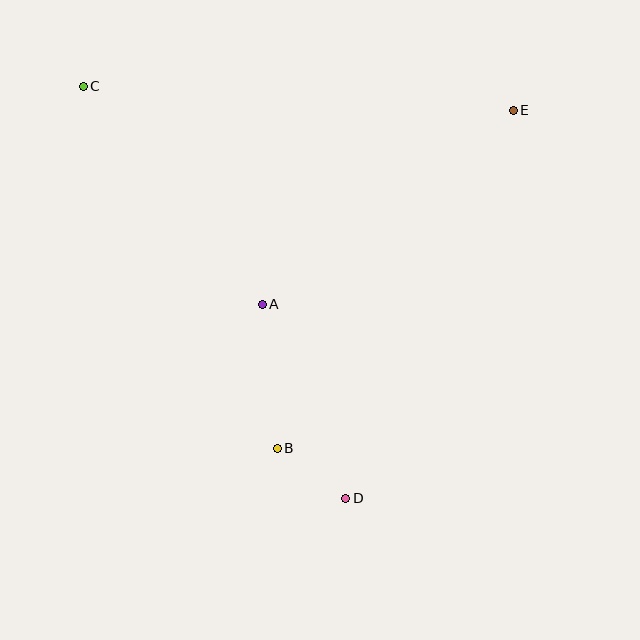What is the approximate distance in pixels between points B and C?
The distance between B and C is approximately 411 pixels.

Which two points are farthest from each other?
Points C and D are farthest from each other.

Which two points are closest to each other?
Points B and D are closest to each other.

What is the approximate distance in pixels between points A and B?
The distance between A and B is approximately 144 pixels.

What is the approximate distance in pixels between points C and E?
The distance between C and E is approximately 431 pixels.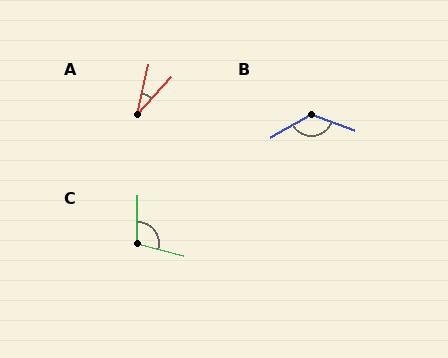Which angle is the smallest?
A, at approximately 29 degrees.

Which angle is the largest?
B, at approximately 131 degrees.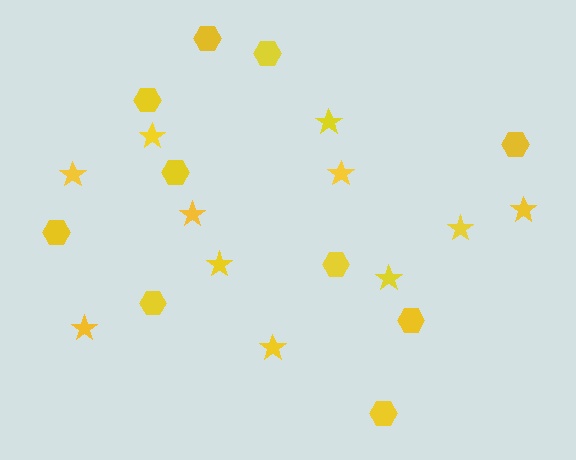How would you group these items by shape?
There are 2 groups: one group of hexagons (10) and one group of stars (11).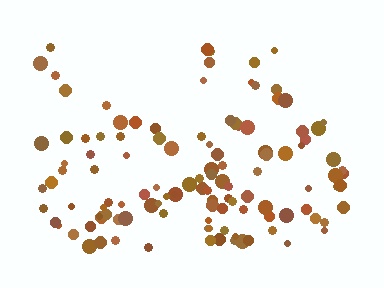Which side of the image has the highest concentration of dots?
The bottom.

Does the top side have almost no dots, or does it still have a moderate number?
Still a moderate number, just noticeably fewer than the bottom.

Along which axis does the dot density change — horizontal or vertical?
Vertical.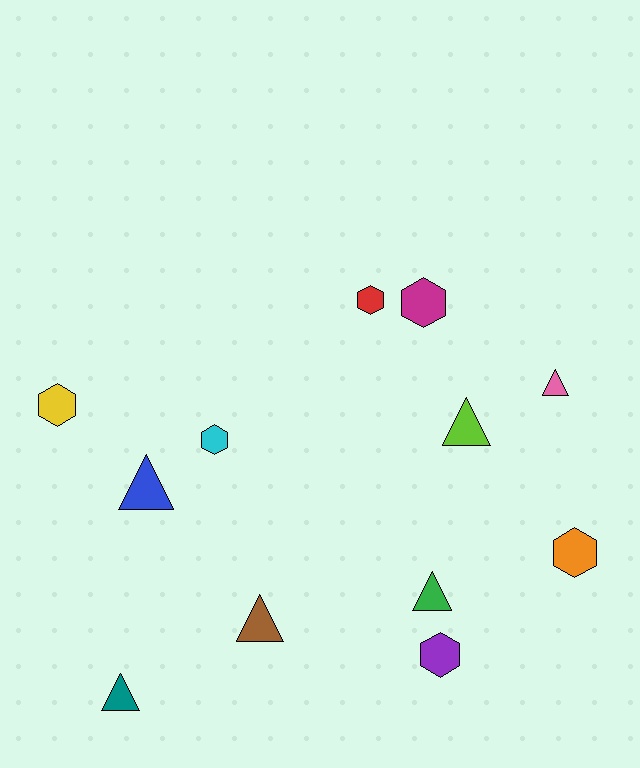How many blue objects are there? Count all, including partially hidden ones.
There is 1 blue object.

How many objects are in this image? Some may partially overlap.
There are 12 objects.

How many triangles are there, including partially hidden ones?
There are 6 triangles.